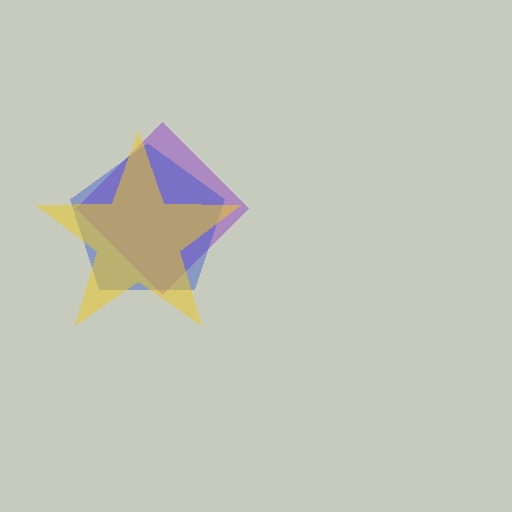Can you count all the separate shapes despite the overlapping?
Yes, there are 3 separate shapes.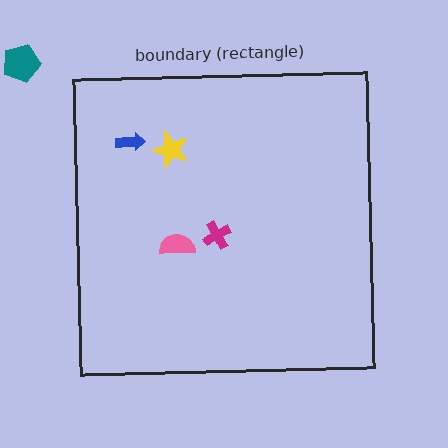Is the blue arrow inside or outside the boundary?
Inside.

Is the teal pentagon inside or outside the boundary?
Outside.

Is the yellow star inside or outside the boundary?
Inside.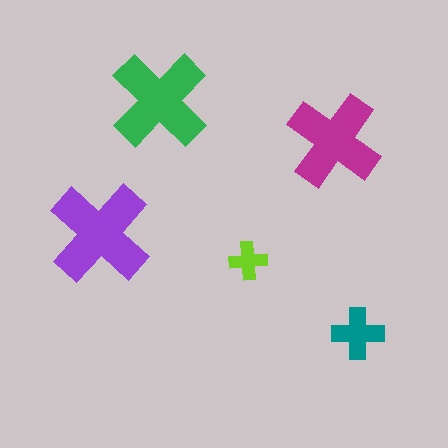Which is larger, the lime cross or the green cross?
The green one.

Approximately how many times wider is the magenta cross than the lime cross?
About 2.5 times wider.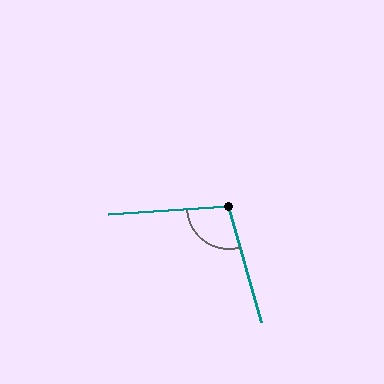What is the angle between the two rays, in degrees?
Approximately 102 degrees.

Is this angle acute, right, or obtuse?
It is obtuse.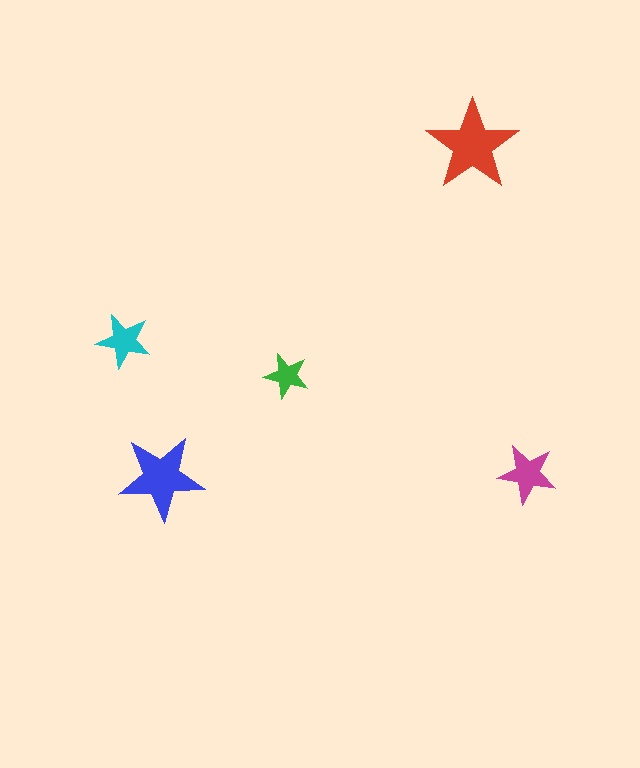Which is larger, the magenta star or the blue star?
The blue one.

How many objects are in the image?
There are 5 objects in the image.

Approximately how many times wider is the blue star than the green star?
About 2 times wider.